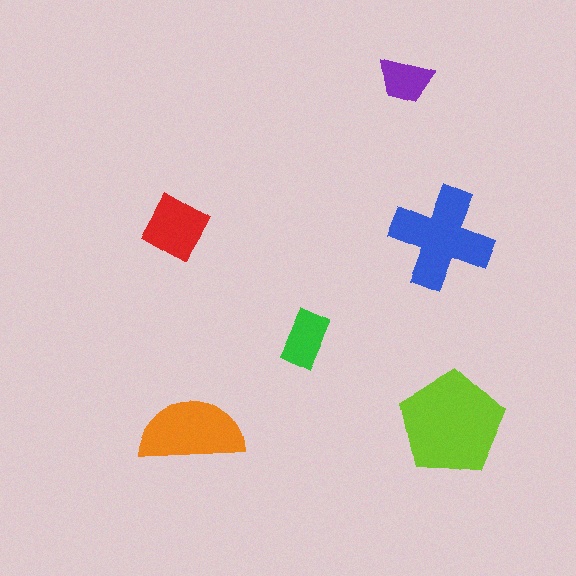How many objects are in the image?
There are 6 objects in the image.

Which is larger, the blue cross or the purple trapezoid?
The blue cross.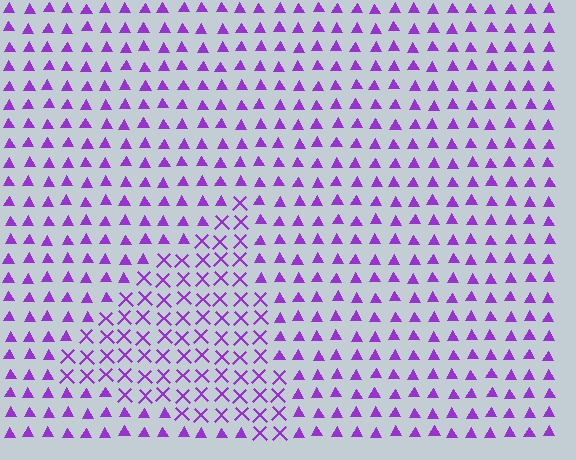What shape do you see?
I see a triangle.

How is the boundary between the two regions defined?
The boundary is defined by a change in element shape: X marks inside vs. triangles outside. All elements share the same color and spacing.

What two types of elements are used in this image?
The image uses X marks inside the triangle region and triangles outside it.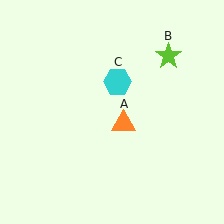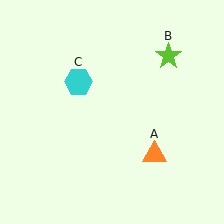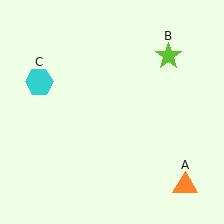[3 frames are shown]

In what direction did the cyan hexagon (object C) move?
The cyan hexagon (object C) moved left.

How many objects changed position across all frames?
2 objects changed position: orange triangle (object A), cyan hexagon (object C).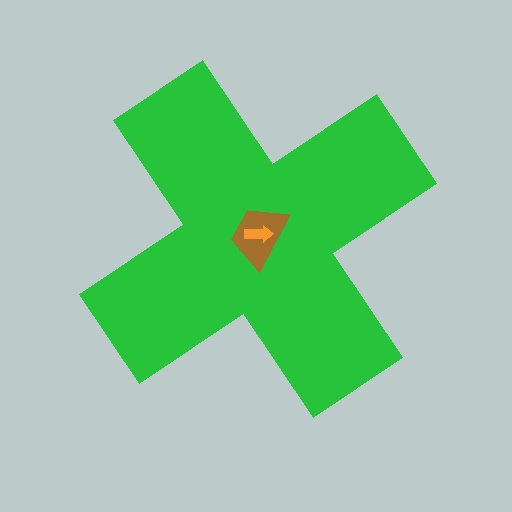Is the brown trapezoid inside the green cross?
Yes.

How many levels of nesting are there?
3.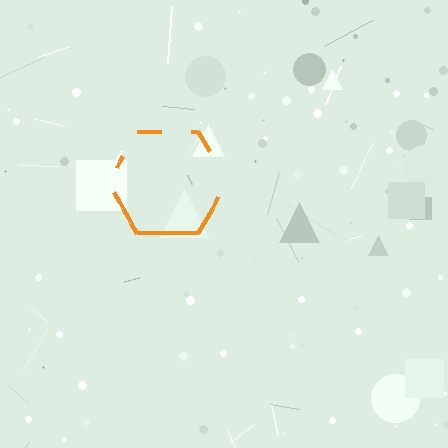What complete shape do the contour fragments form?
The contour fragments form a hexagon.